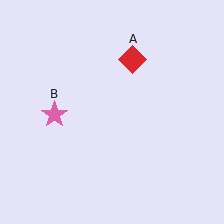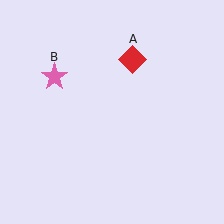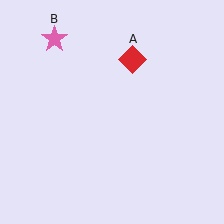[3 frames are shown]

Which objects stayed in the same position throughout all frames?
Red diamond (object A) remained stationary.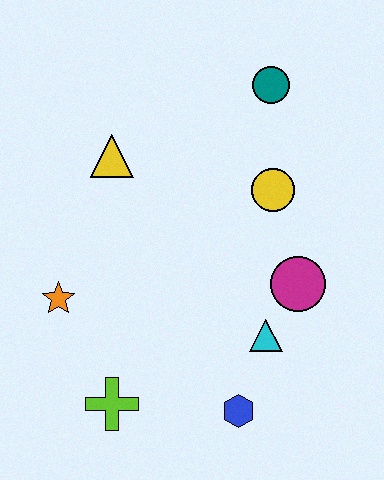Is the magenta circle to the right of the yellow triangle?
Yes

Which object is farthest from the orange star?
The teal circle is farthest from the orange star.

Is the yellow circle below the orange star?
No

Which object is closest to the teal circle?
The yellow circle is closest to the teal circle.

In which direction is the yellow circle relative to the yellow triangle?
The yellow circle is to the right of the yellow triangle.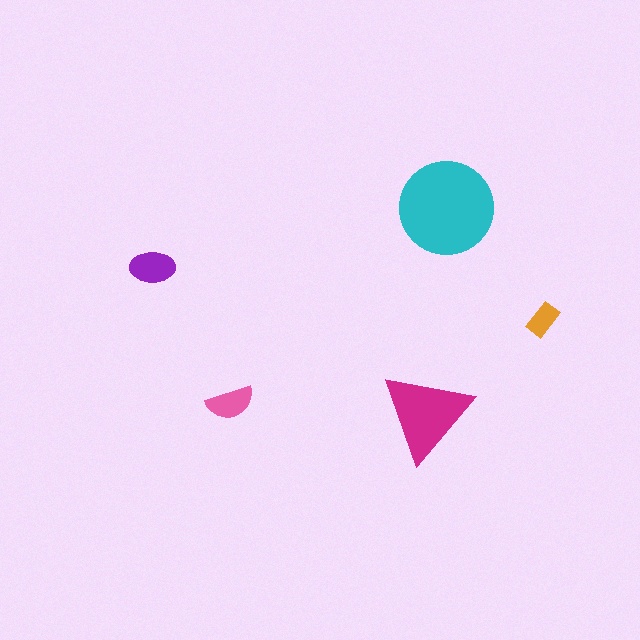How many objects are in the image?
There are 5 objects in the image.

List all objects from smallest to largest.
The orange rectangle, the pink semicircle, the purple ellipse, the magenta triangle, the cyan circle.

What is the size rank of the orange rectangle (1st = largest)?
5th.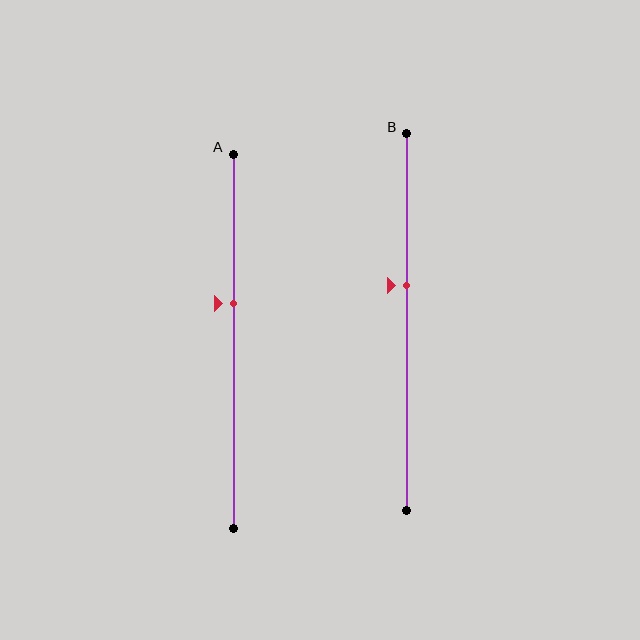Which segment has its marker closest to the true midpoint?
Segment B has its marker closest to the true midpoint.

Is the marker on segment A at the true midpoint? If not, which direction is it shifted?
No, the marker on segment A is shifted upward by about 10% of the segment length.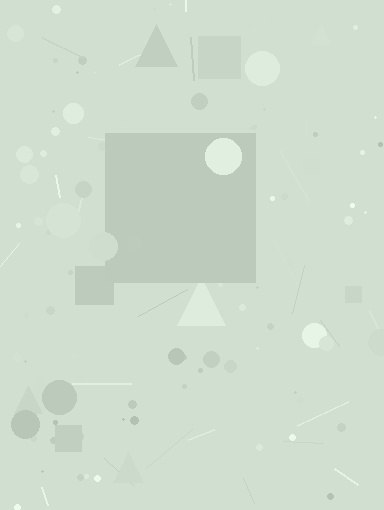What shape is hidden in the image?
A square is hidden in the image.